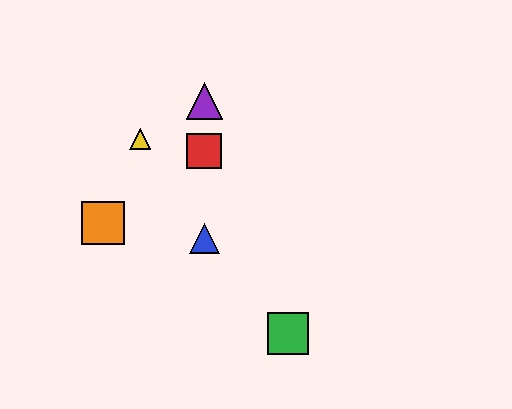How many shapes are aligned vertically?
3 shapes (the red square, the blue triangle, the purple triangle) are aligned vertically.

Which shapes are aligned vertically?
The red square, the blue triangle, the purple triangle are aligned vertically.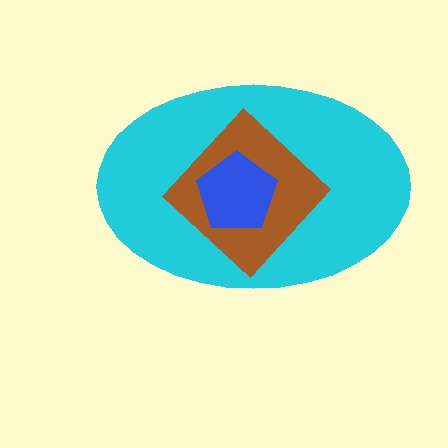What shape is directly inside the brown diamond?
The blue pentagon.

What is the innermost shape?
The blue pentagon.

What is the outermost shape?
The cyan ellipse.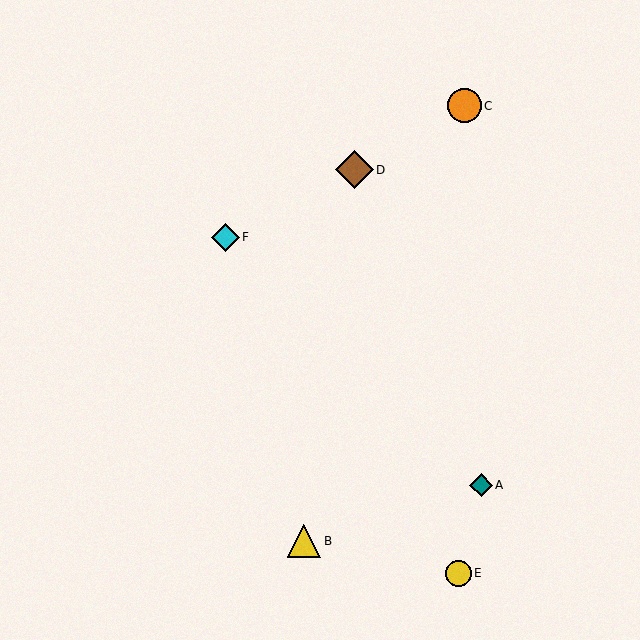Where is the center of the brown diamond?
The center of the brown diamond is at (355, 170).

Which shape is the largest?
The brown diamond (labeled D) is the largest.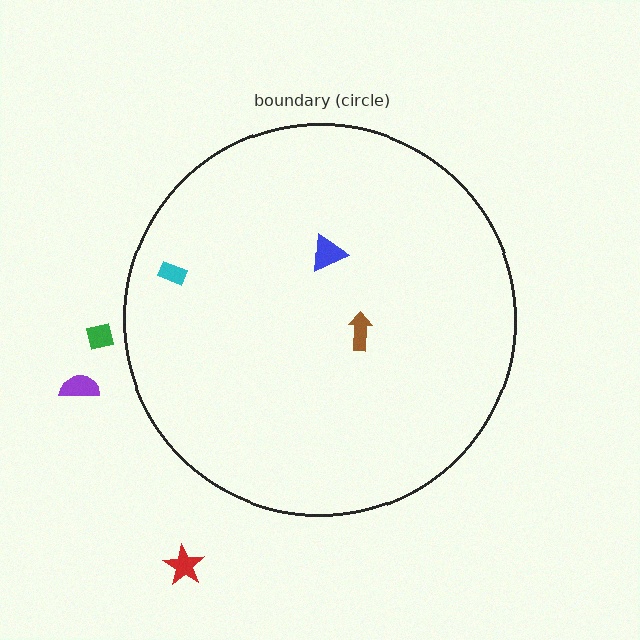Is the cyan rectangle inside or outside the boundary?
Inside.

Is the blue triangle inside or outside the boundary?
Inside.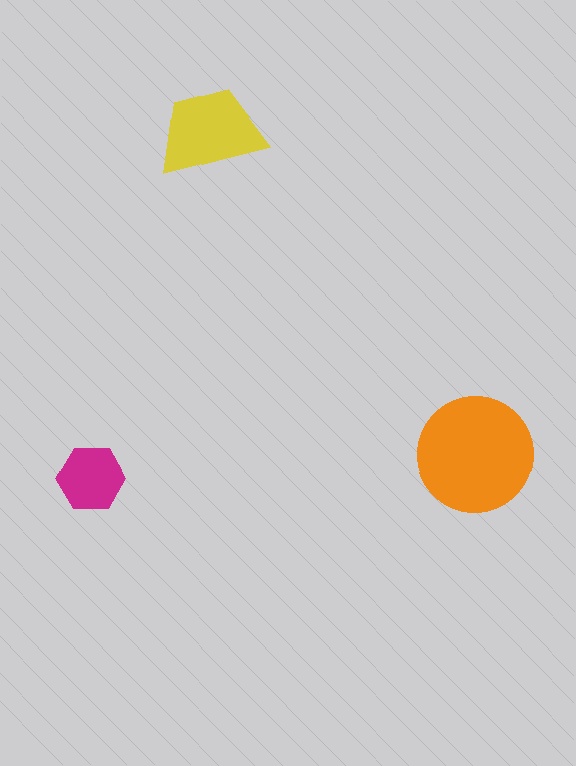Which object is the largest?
The orange circle.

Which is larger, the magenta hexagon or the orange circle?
The orange circle.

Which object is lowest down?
The magenta hexagon is bottommost.